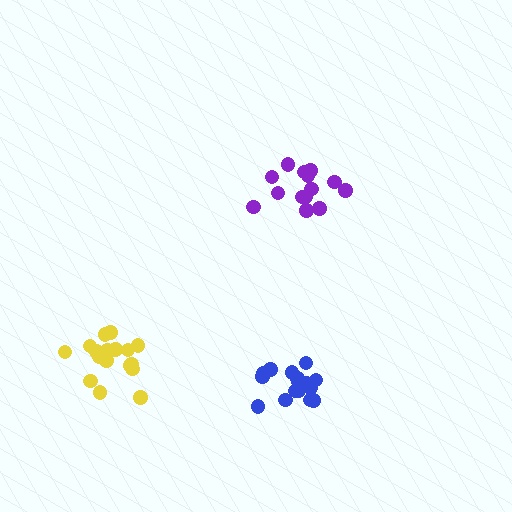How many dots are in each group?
Group 1: 18 dots, Group 2: 14 dots, Group 3: 16 dots (48 total).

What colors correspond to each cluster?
The clusters are colored: yellow, purple, blue.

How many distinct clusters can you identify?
There are 3 distinct clusters.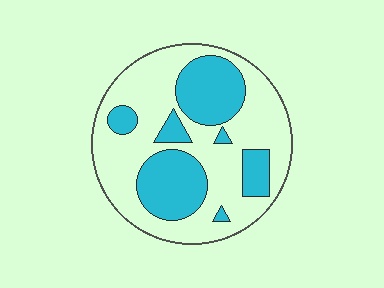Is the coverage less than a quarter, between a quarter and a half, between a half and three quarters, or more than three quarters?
Between a quarter and a half.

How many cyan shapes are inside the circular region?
7.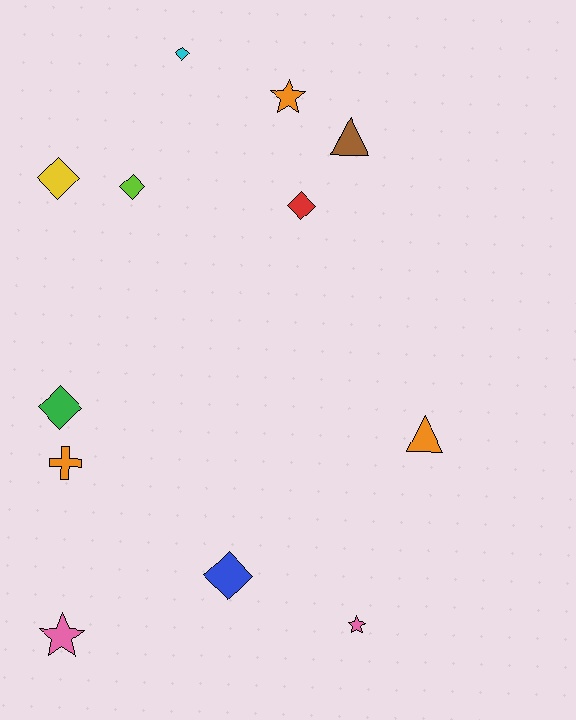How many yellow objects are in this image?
There is 1 yellow object.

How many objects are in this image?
There are 12 objects.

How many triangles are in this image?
There are 2 triangles.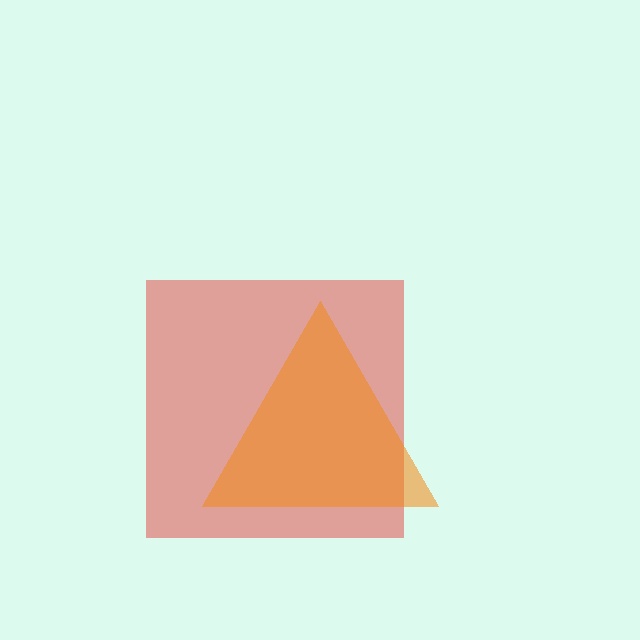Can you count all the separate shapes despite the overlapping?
Yes, there are 2 separate shapes.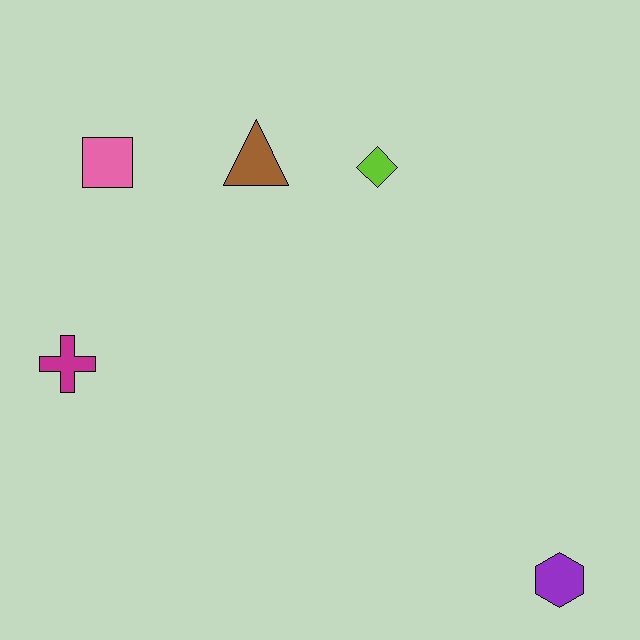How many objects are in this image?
There are 5 objects.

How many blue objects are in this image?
There are no blue objects.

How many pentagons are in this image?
There are no pentagons.